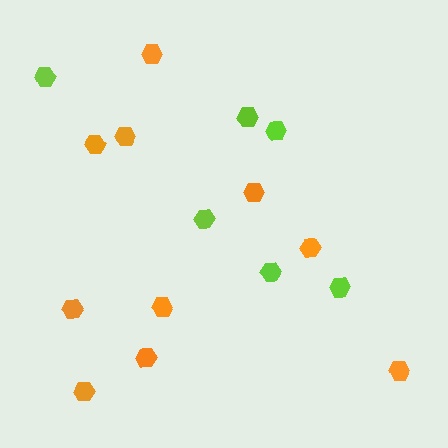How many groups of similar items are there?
There are 2 groups: one group of lime hexagons (6) and one group of orange hexagons (10).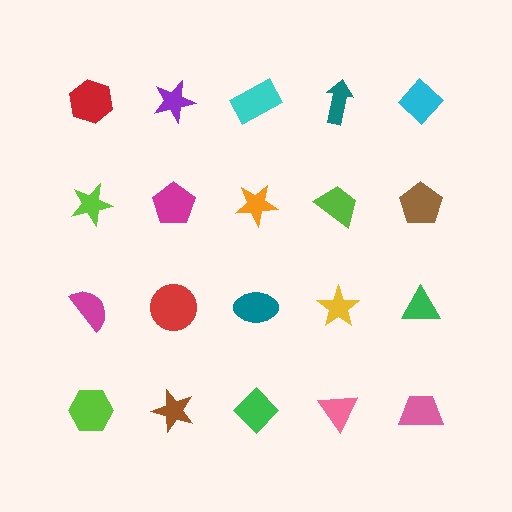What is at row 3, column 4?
A yellow star.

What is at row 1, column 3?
A cyan rectangle.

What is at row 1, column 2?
A purple star.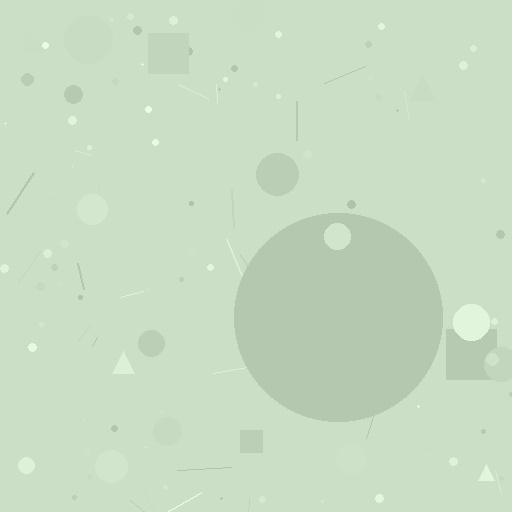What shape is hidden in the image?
A circle is hidden in the image.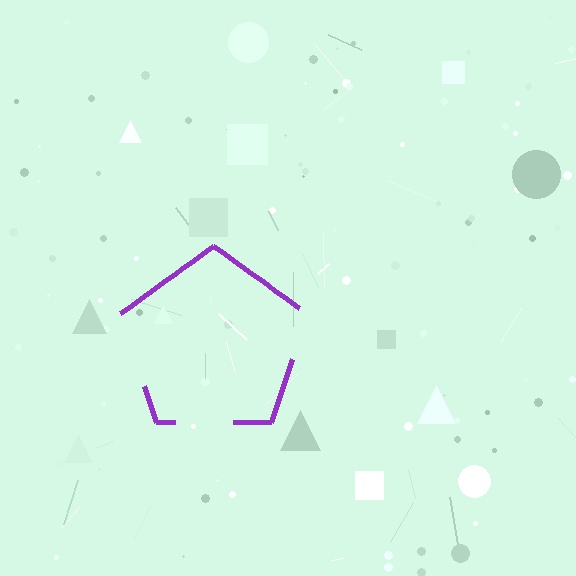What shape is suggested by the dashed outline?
The dashed outline suggests a pentagon.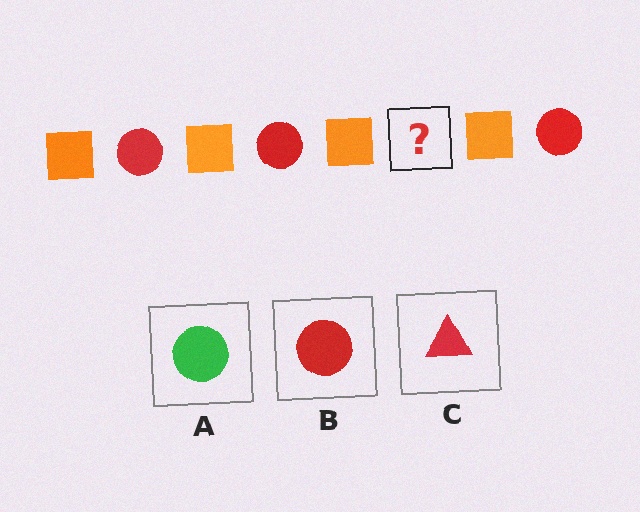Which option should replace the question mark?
Option B.